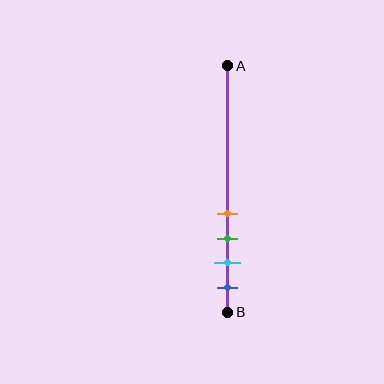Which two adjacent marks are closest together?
The orange and green marks are the closest adjacent pair.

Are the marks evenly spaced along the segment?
Yes, the marks are approximately evenly spaced.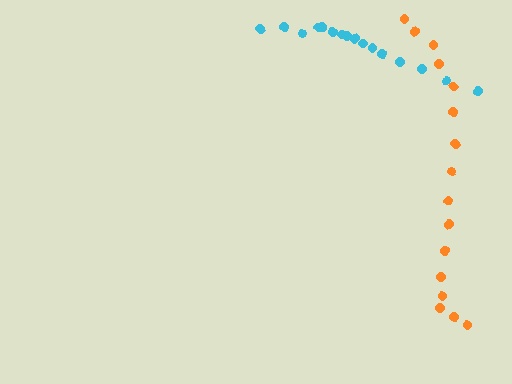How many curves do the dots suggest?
There are 2 distinct paths.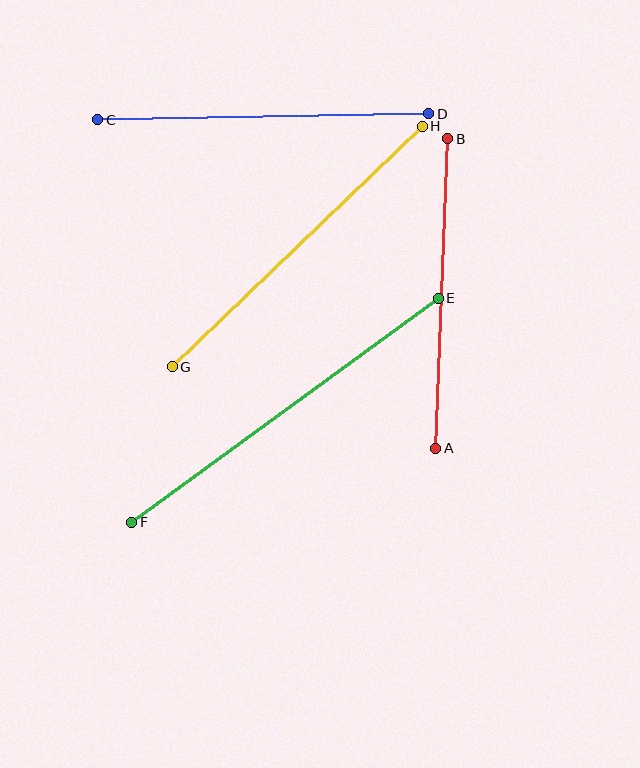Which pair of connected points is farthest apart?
Points E and F are farthest apart.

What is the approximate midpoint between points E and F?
The midpoint is at approximately (285, 410) pixels.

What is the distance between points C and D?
The distance is approximately 331 pixels.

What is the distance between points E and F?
The distance is approximately 379 pixels.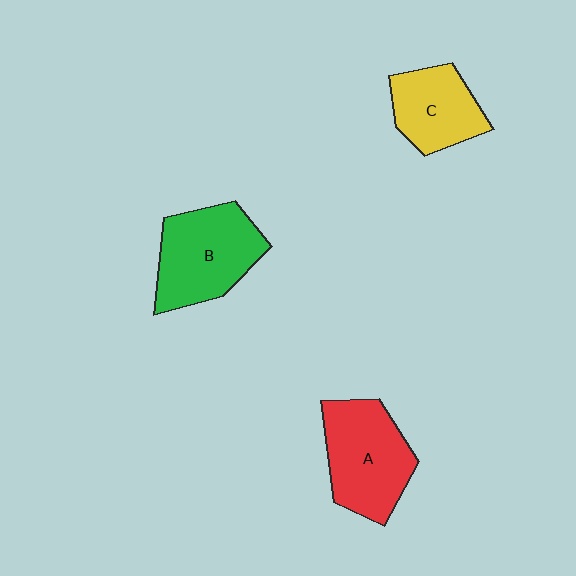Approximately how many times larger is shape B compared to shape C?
Approximately 1.4 times.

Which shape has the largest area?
Shape B (green).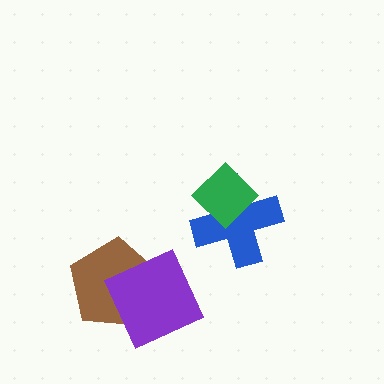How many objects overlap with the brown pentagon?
1 object overlaps with the brown pentagon.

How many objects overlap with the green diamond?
1 object overlaps with the green diamond.